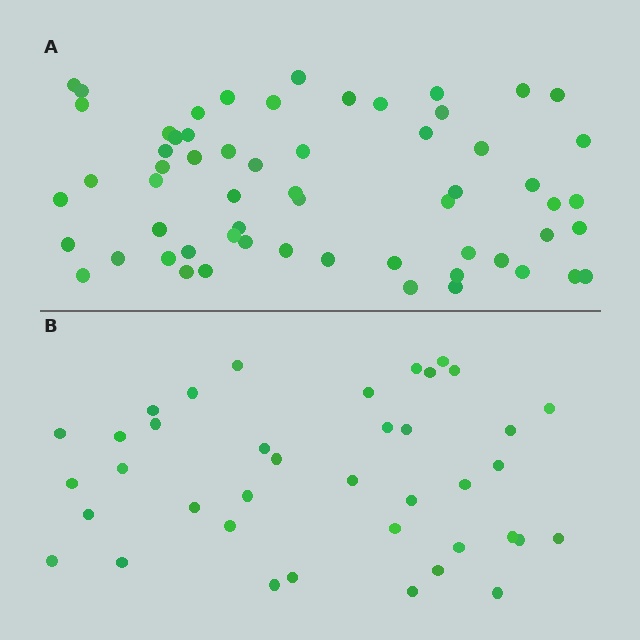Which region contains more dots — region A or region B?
Region A (the top region) has more dots.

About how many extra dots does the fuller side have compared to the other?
Region A has approximately 20 more dots than region B.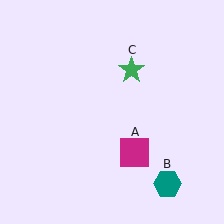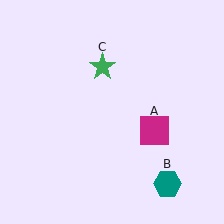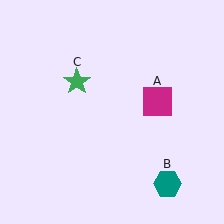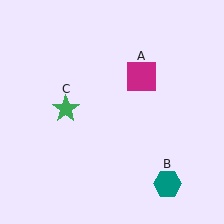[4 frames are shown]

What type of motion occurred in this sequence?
The magenta square (object A), green star (object C) rotated counterclockwise around the center of the scene.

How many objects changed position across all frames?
2 objects changed position: magenta square (object A), green star (object C).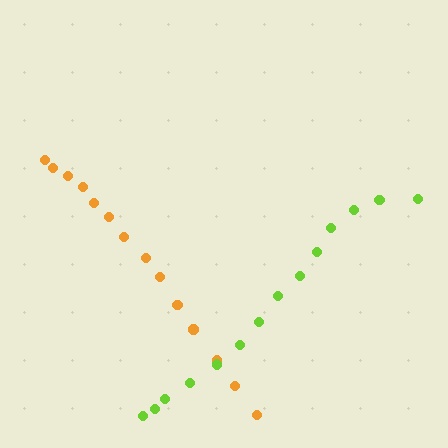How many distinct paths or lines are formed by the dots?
There are 2 distinct paths.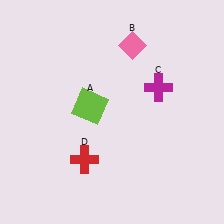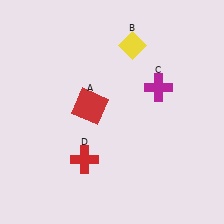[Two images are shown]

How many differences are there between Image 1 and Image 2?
There are 2 differences between the two images.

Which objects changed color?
A changed from lime to red. B changed from pink to yellow.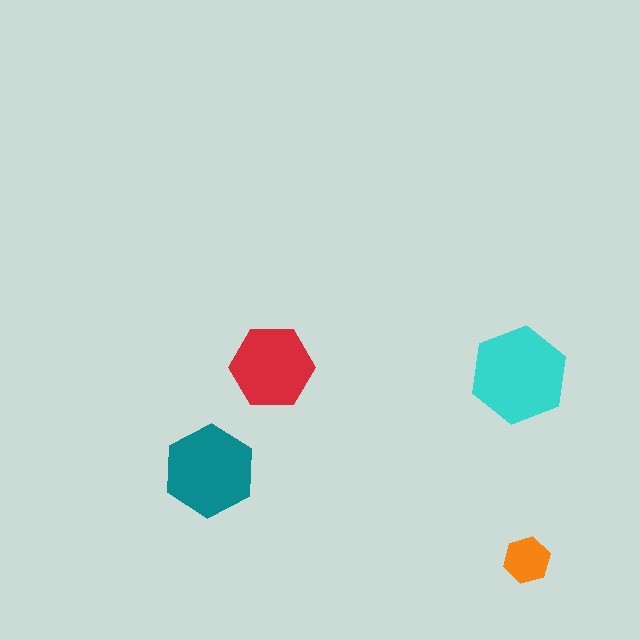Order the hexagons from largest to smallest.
the cyan one, the teal one, the red one, the orange one.